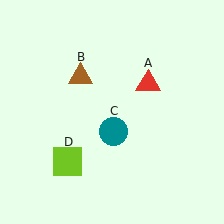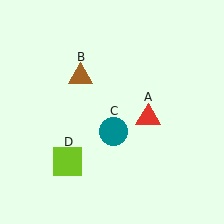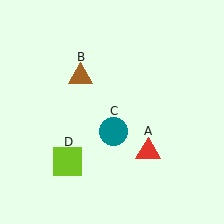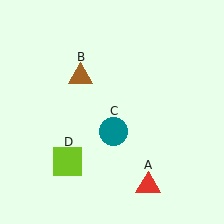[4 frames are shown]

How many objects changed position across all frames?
1 object changed position: red triangle (object A).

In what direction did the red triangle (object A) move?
The red triangle (object A) moved down.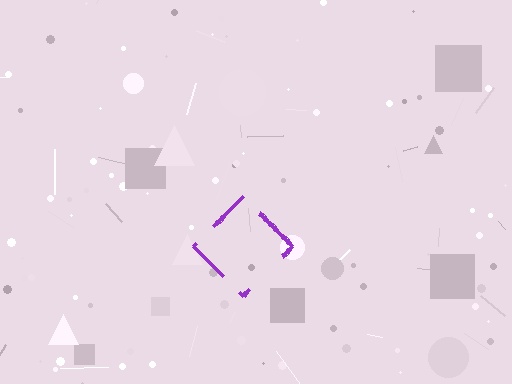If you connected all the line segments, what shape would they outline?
They would outline a diamond.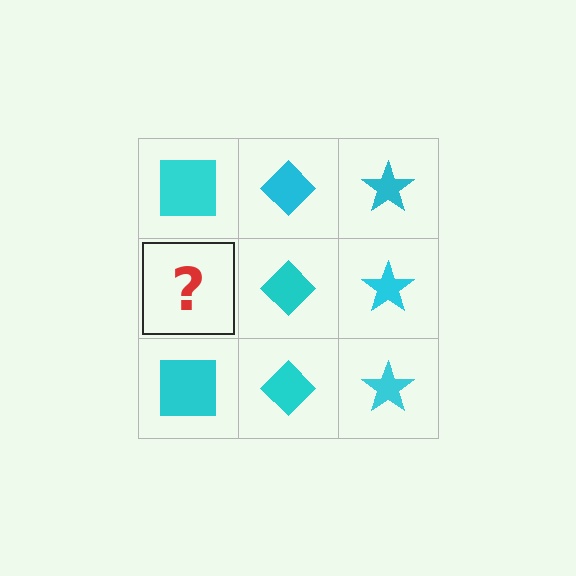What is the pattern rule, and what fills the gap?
The rule is that each column has a consistent shape. The gap should be filled with a cyan square.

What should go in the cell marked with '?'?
The missing cell should contain a cyan square.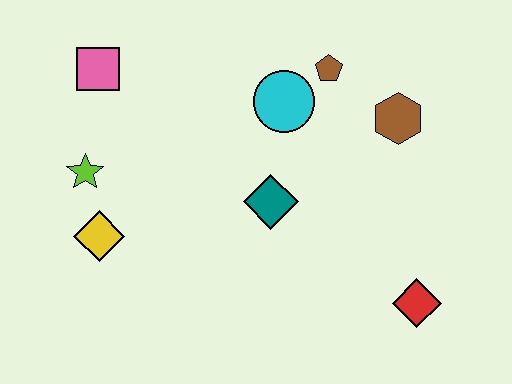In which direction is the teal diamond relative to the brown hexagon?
The teal diamond is to the left of the brown hexagon.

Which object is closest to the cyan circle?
The brown pentagon is closest to the cyan circle.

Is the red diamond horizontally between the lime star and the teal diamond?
No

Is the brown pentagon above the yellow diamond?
Yes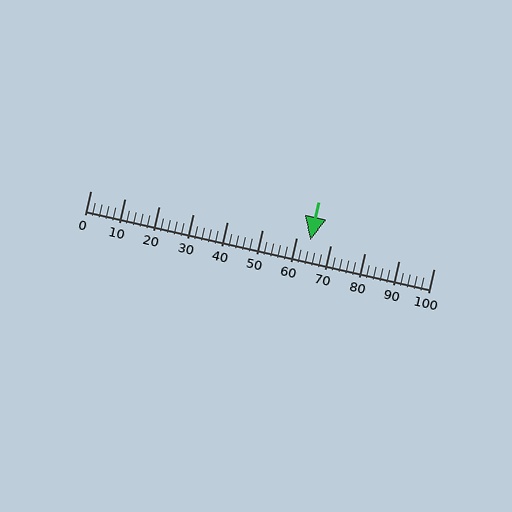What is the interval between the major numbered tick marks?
The major tick marks are spaced 10 units apart.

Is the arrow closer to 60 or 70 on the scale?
The arrow is closer to 60.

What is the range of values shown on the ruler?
The ruler shows values from 0 to 100.